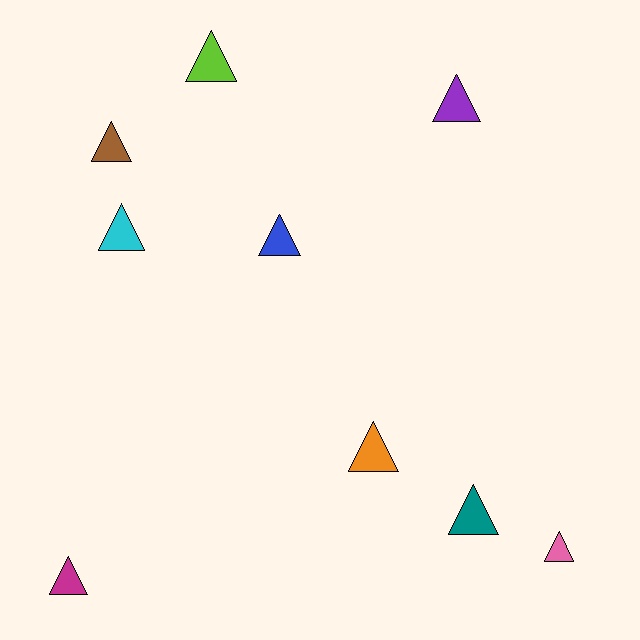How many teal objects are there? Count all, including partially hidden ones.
There is 1 teal object.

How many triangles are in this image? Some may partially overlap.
There are 9 triangles.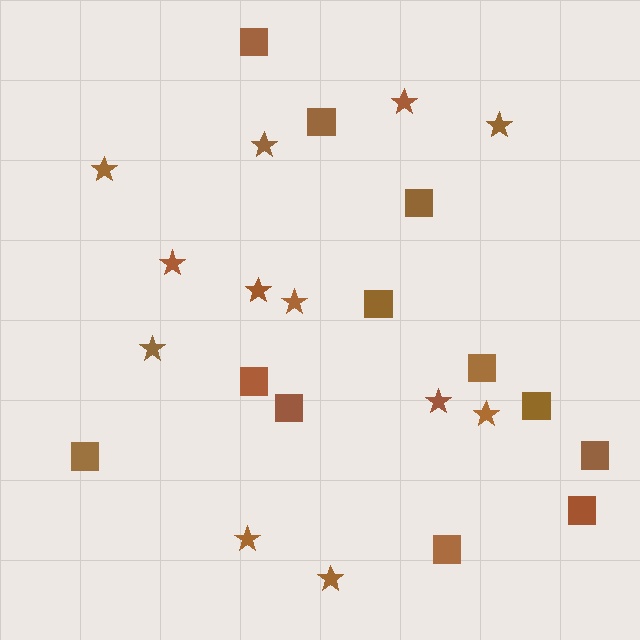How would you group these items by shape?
There are 2 groups: one group of stars (12) and one group of squares (12).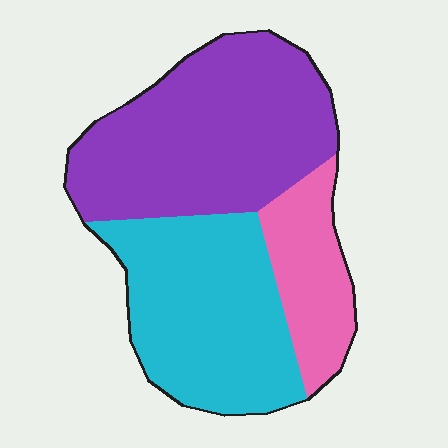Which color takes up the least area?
Pink, at roughly 15%.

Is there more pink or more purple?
Purple.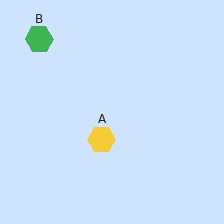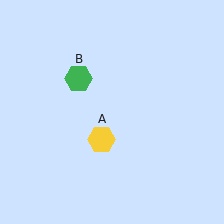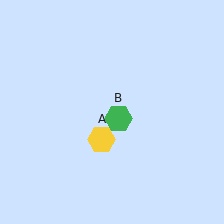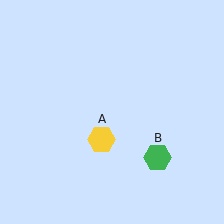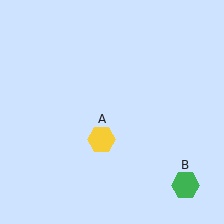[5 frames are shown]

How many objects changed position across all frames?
1 object changed position: green hexagon (object B).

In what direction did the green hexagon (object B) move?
The green hexagon (object B) moved down and to the right.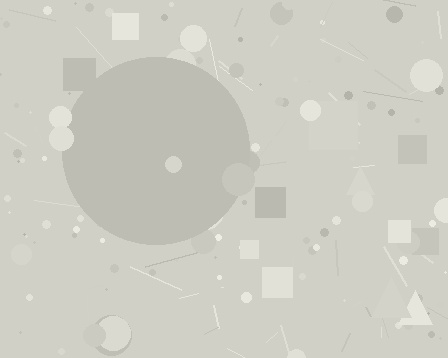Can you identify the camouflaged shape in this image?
The camouflaged shape is a circle.